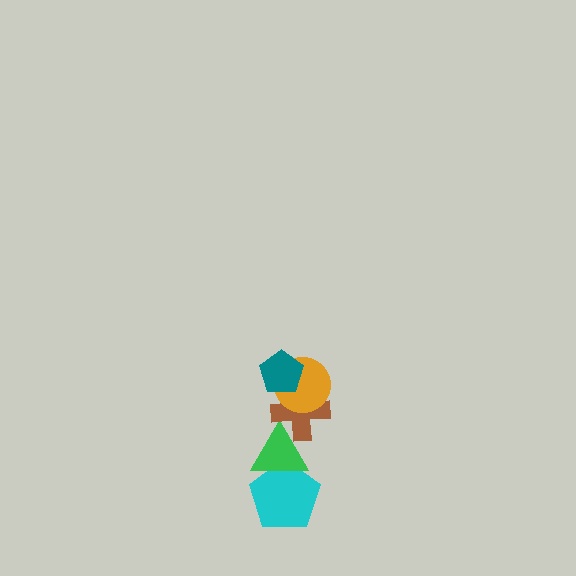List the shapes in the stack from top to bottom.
From top to bottom: the teal pentagon, the orange circle, the brown cross, the green triangle, the cyan pentagon.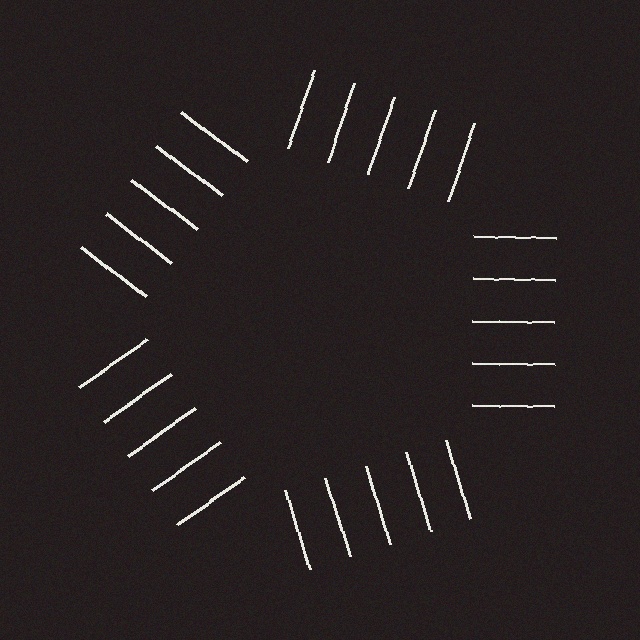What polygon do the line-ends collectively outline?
An illusory pentagon — the line segments terminate on its edges but no continuous stroke is drawn.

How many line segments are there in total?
25 — 5 along each of the 5 edges.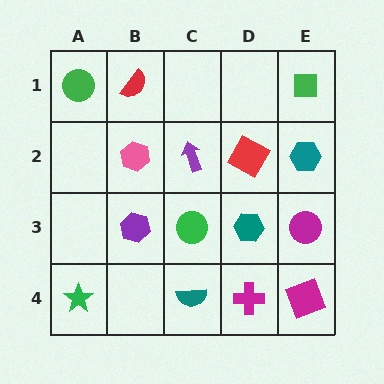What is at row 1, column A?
A green circle.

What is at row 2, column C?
A purple arrow.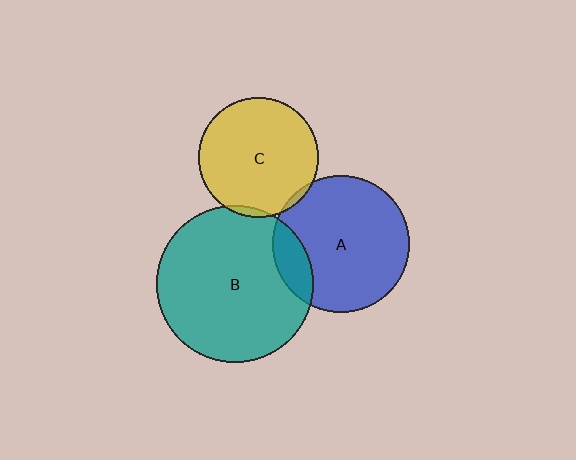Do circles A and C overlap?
Yes.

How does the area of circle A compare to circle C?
Approximately 1.3 times.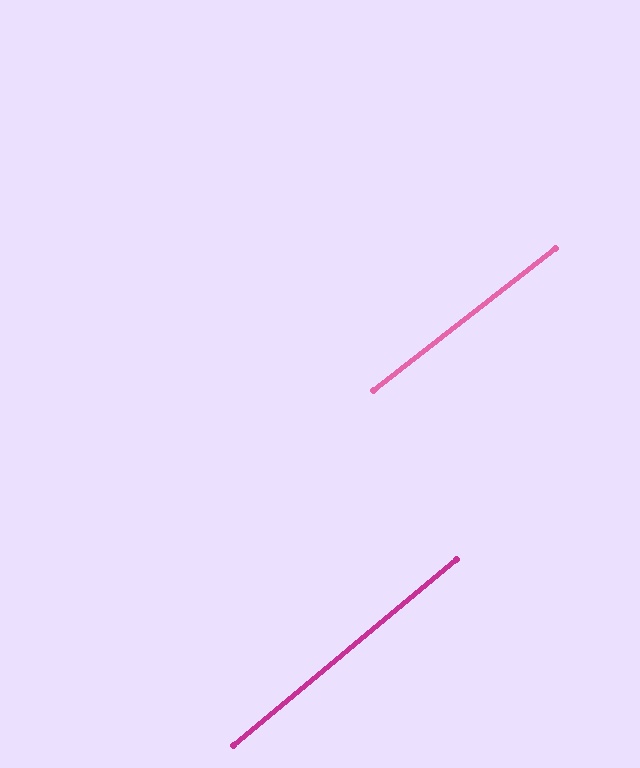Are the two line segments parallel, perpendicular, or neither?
Parallel — their directions differ by only 1.9°.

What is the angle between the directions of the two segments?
Approximately 2 degrees.